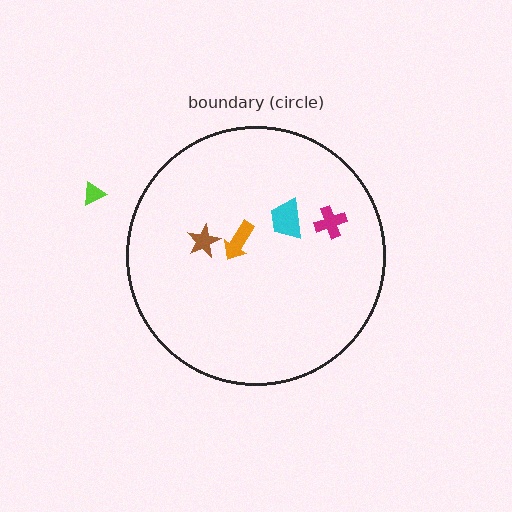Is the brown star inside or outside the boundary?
Inside.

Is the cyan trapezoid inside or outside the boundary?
Inside.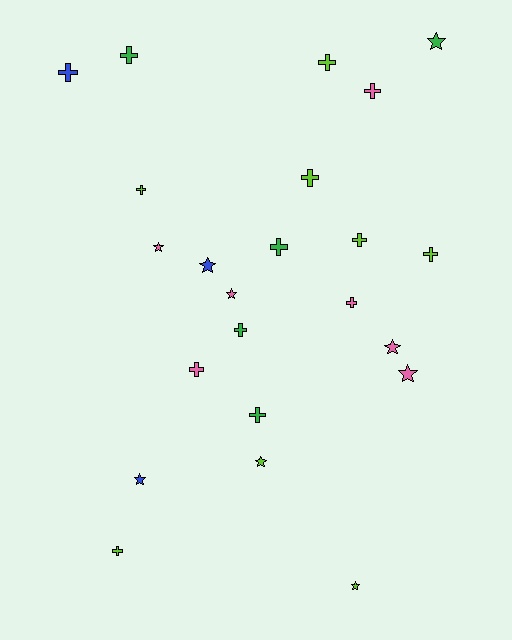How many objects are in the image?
There are 23 objects.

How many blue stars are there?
There are 2 blue stars.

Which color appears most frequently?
Lime, with 8 objects.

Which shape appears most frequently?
Cross, with 14 objects.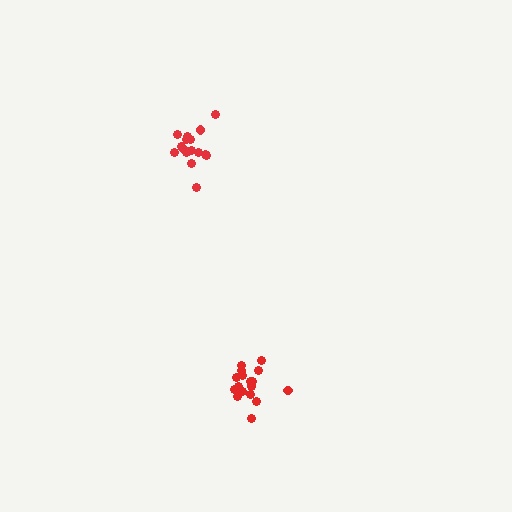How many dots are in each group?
Group 1: 17 dots, Group 2: 16 dots (33 total).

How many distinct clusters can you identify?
There are 2 distinct clusters.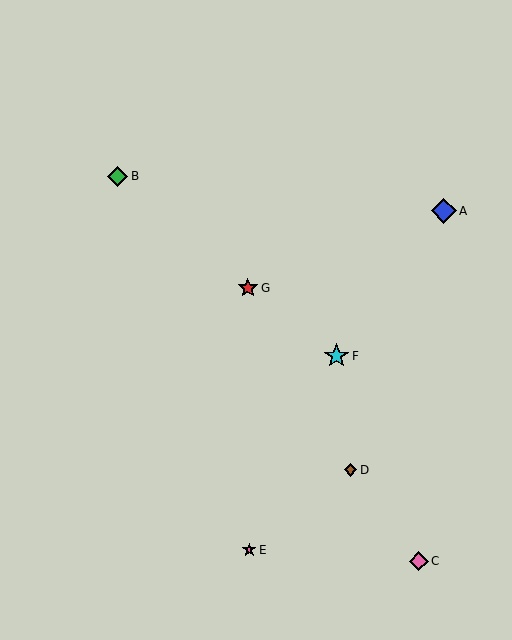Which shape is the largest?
The blue diamond (labeled A) is the largest.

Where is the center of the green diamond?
The center of the green diamond is at (118, 176).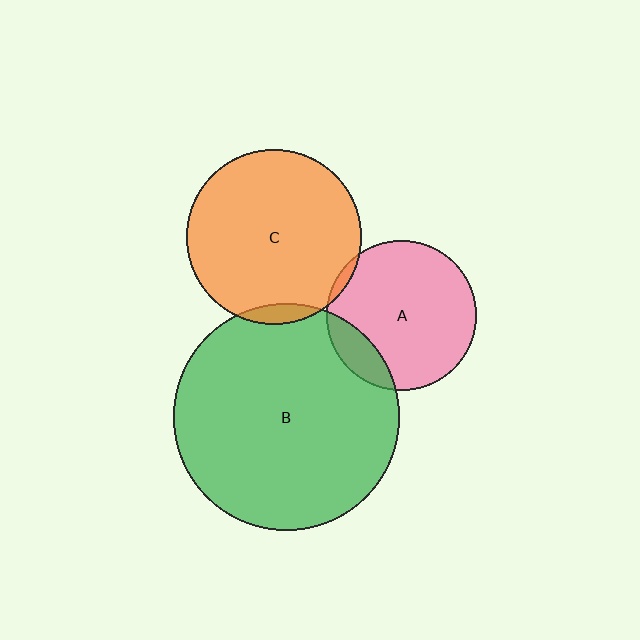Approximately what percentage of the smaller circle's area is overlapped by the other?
Approximately 5%.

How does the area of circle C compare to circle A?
Approximately 1.4 times.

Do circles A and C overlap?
Yes.